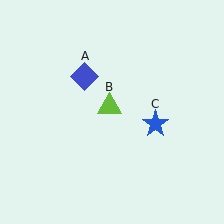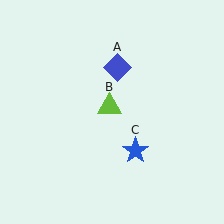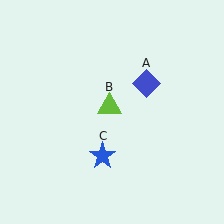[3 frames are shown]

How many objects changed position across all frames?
2 objects changed position: blue diamond (object A), blue star (object C).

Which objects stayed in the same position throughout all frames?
Lime triangle (object B) remained stationary.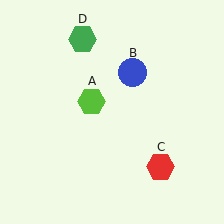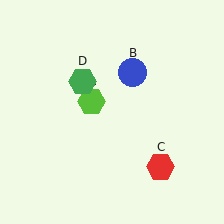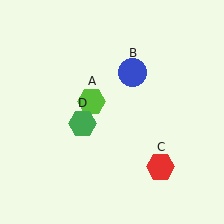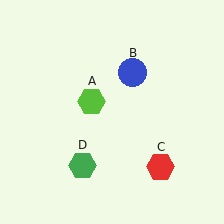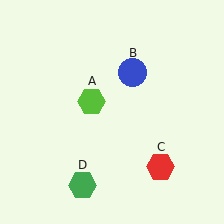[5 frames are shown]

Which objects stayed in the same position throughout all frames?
Lime hexagon (object A) and blue circle (object B) and red hexagon (object C) remained stationary.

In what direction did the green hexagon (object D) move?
The green hexagon (object D) moved down.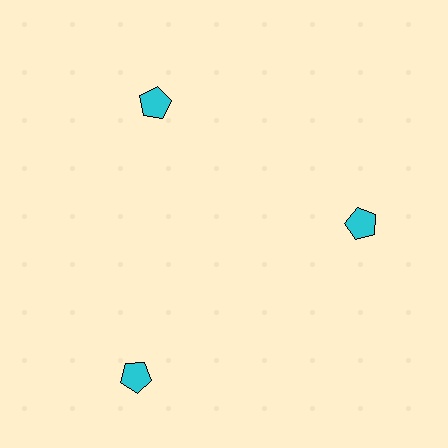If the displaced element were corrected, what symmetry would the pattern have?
It would have 3-fold rotational symmetry — the pattern would map onto itself every 120 degrees.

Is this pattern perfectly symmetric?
No. The 3 cyan pentagons are arranged in a ring, but one element near the 7 o'clock position is pushed outward from the center, breaking the 3-fold rotational symmetry.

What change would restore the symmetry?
The symmetry would be restored by moving it inward, back onto the ring so that all 3 pentagons sit at equal angles and equal distance from the center.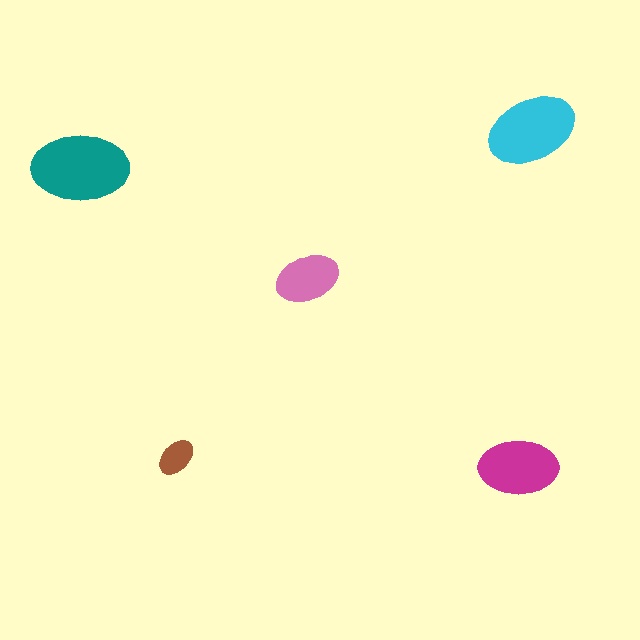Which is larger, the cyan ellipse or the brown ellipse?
The cyan one.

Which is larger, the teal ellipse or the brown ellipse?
The teal one.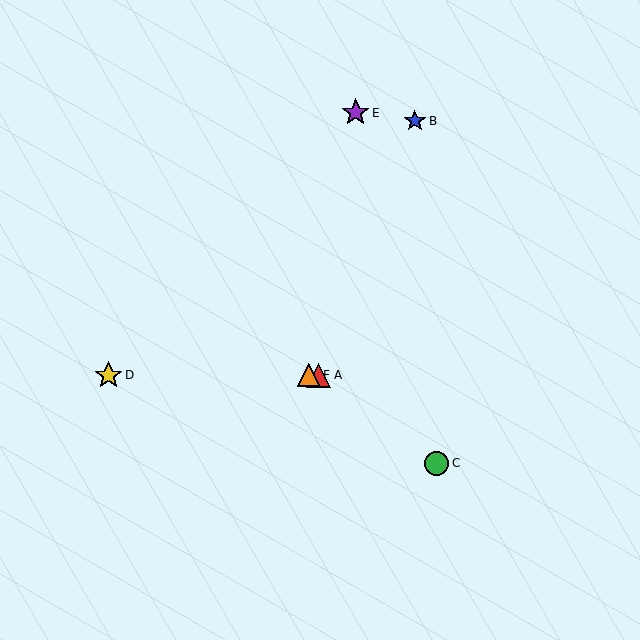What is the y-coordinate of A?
Object A is at y≈375.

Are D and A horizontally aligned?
Yes, both are at y≈375.